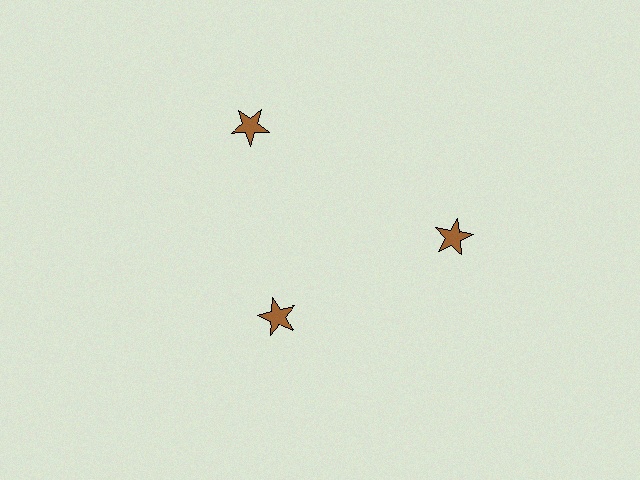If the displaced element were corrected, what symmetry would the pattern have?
It would have 3-fold rotational symmetry — the pattern would map onto itself every 120 degrees.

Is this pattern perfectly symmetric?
No. The 3 brown stars are arranged in a ring, but one element near the 7 o'clock position is pulled inward toward the center, breaking the 3-fold rotational symmetry.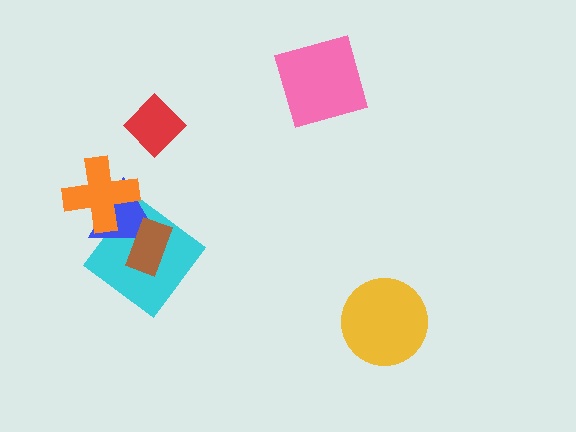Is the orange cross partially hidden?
No, no other shape covers it.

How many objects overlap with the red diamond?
0 objects overlap with the red diamond.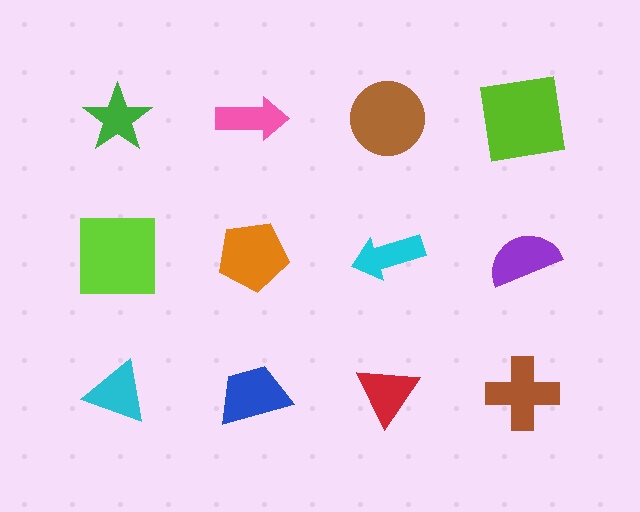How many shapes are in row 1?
4 shapes.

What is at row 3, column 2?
A blue trapezoid.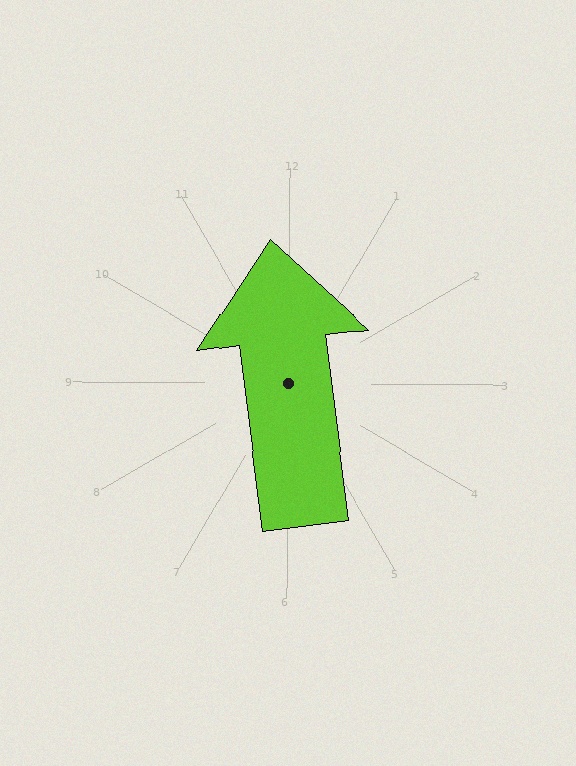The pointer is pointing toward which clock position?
Roughly 12 o'clock.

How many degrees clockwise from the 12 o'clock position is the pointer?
Approximately 353 degrees.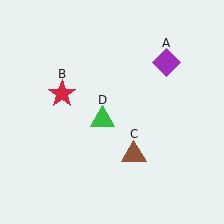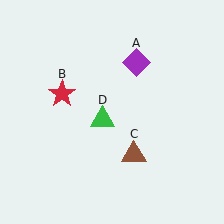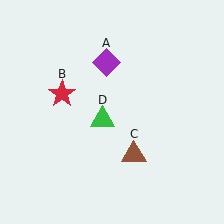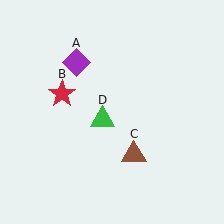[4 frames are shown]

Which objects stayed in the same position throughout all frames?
Red star (object B) and brown triangle (object C) and green triangle (object D) remained stationary.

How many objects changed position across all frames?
1 object changed position: purple diamond (object A).